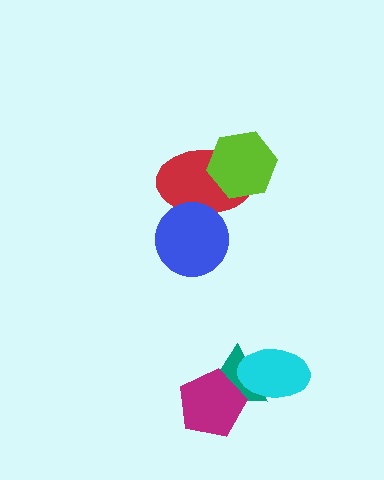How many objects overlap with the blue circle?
1 object overlaps with the blue circle.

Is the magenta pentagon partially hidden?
No, no other shape covers it.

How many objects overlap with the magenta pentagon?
1 object overlaps with the magenta pentagon.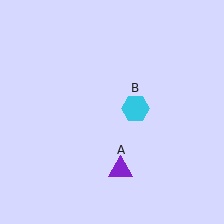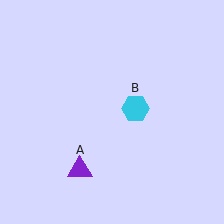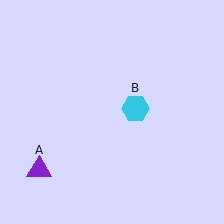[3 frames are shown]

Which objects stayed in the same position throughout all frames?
Cyan hexagon (object B) remained stationary.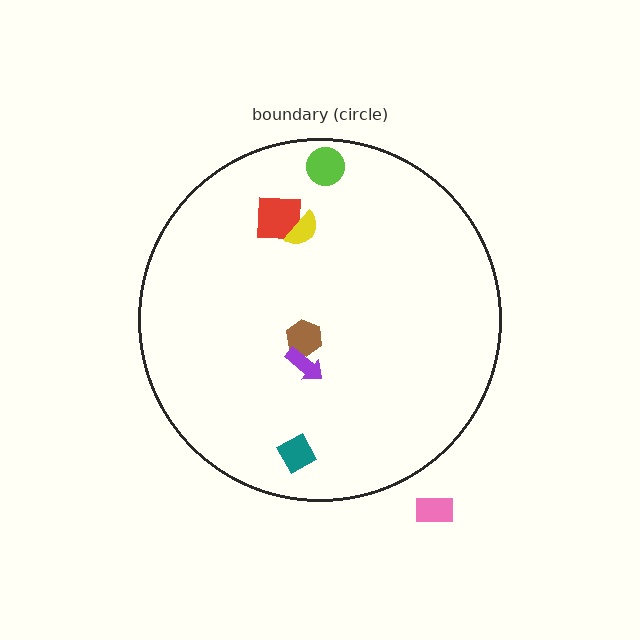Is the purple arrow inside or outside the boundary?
Inside.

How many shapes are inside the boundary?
6 inside, 1 outside.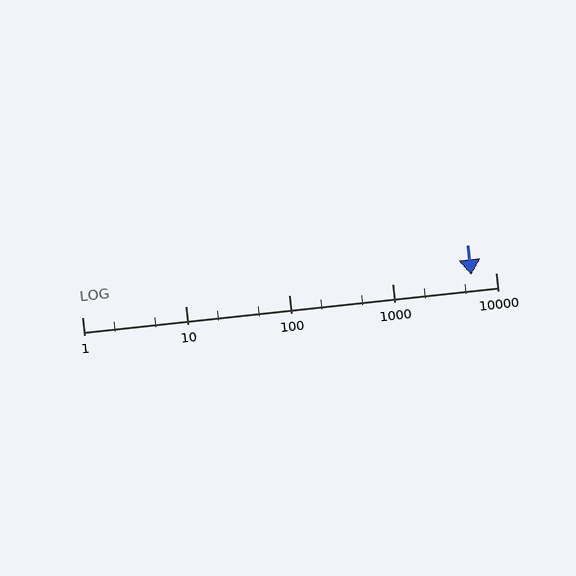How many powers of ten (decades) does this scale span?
The scale spans 4 decades, from 1 to 10000.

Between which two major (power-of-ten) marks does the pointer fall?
The pointer is between 1000 and 10000.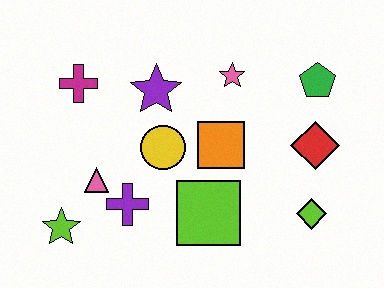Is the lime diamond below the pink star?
Yes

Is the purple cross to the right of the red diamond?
No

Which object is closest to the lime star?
The pink triangle is closest to the lime star.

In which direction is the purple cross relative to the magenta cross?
The purple cross is below the magenta cross.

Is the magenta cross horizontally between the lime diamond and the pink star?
No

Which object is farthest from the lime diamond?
The magenta cross is farthest from the lime diamond.